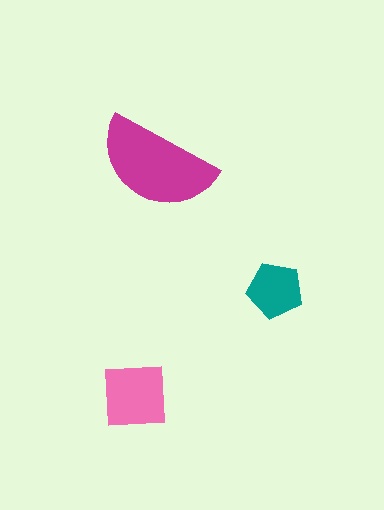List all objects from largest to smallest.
The magenta semicircle, the pink square, the teal pentagon.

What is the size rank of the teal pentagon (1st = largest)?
3rd.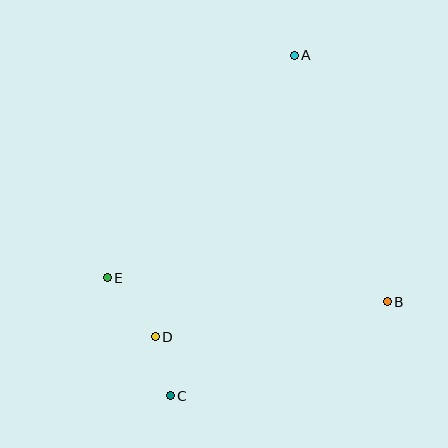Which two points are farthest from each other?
Points A and C are farthest from each other.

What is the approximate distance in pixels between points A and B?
The distance between A and B is approximately 263 pixels.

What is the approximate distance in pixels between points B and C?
The distance between B and C is approximately 237 pixels.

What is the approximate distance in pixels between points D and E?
The distance between D and E is approximately 76 pixels.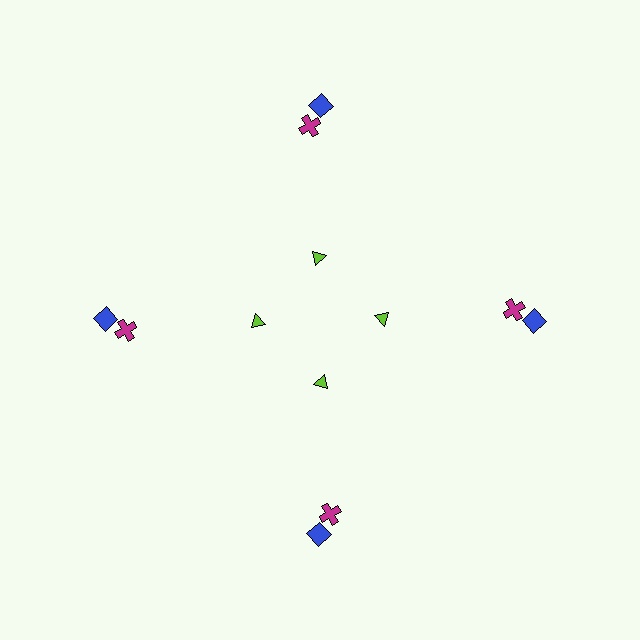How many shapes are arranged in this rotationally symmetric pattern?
There are 12 shapes, arranged in 4 groups of 3.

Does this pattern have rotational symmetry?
Yes, this pattern has 4-fold rotational symmetry. It looks the same after rotating 90 degrees around the center.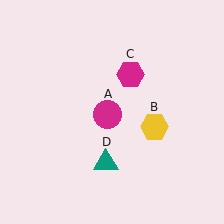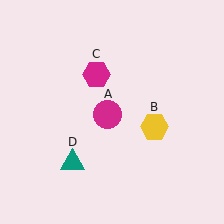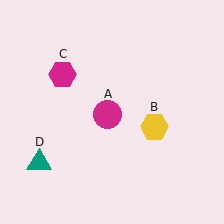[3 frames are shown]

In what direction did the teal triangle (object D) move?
The teal triangle (object D) moved left.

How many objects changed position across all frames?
2 objects changed position: magenta hexagon (object C), teal triangle (object D).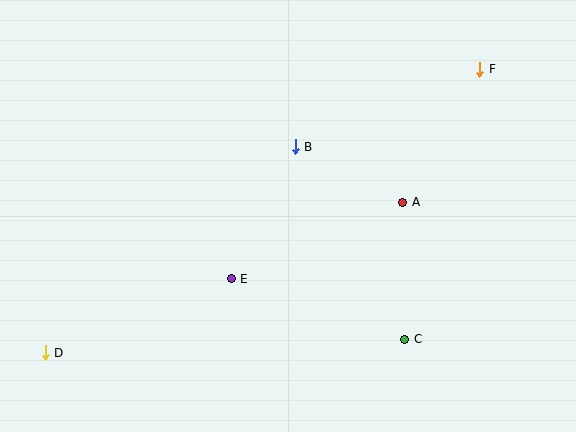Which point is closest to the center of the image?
Point B at (295, 147) is closest to the center.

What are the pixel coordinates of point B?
Point B is at (295, 147).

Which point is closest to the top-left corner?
Point B is closest to the top-left corner.